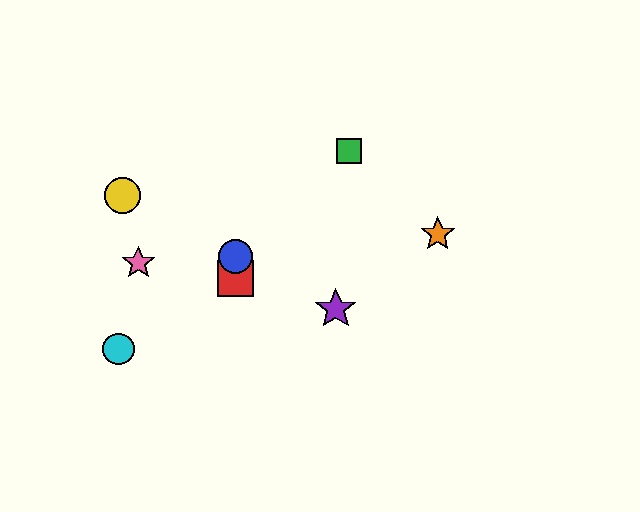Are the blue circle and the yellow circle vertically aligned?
No, the blue circle is at x≈236 and the yellow circle is at x≈122.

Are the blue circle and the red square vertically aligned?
Yes, both are at x≈236.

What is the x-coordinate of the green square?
The green square is at x≈349.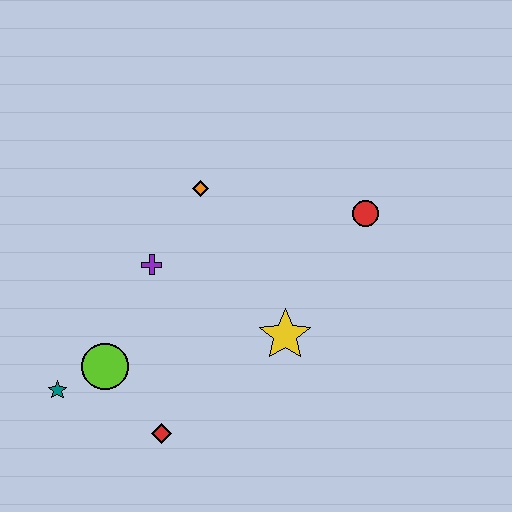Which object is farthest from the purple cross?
The red circle is farthest from the purple cross.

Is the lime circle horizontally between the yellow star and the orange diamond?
No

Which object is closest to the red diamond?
The lime circle is closest to the red diamond.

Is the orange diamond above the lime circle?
Yes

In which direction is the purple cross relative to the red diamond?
The purple cross is above the red diamond.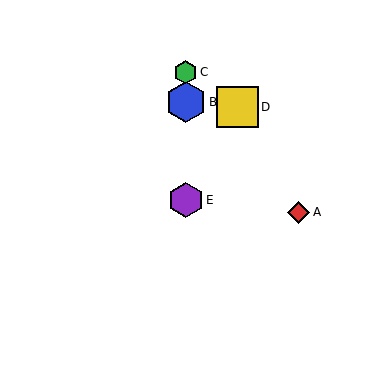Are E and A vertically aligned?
No, E is at x≈186 and A is at x≈299.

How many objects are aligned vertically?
3 objects (B, C, E) are aligned vertically.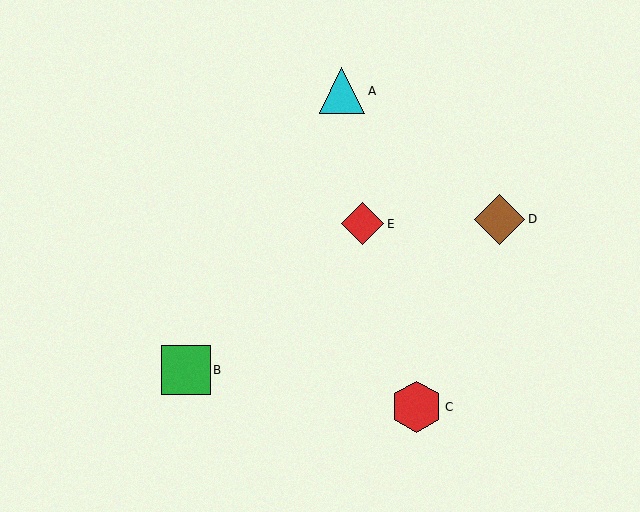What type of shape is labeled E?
Shape E is a red diamond.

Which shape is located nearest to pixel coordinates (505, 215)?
The brown diamond (labeled D) at (499, 219) is nearest to that location.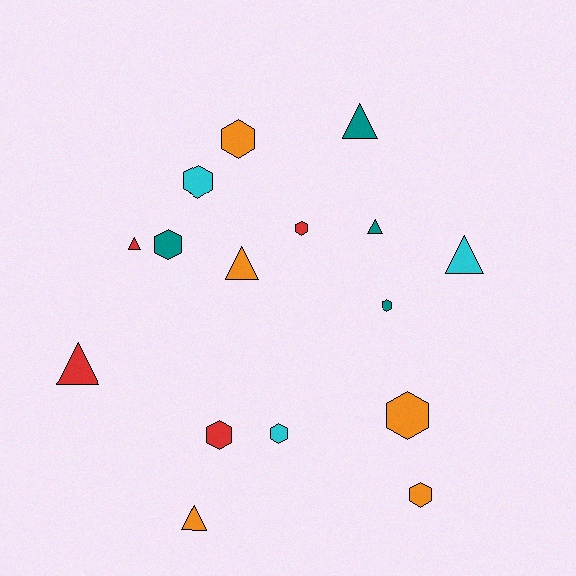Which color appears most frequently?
Orange, with 5 objects.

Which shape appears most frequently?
Hexagon, with 9 objects.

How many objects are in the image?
There are 16 objects.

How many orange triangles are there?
There are 2 orange triangles.